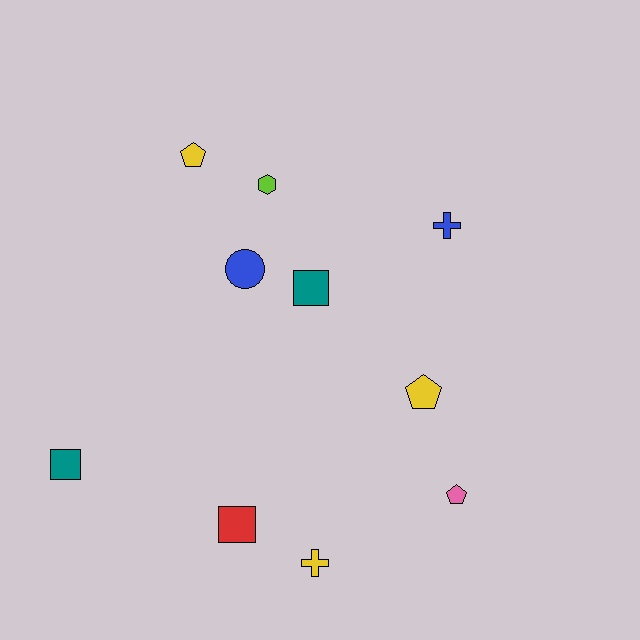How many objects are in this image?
There are 10 objects.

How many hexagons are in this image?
There is 1 hexagon.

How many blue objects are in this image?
There are 2 blue objects.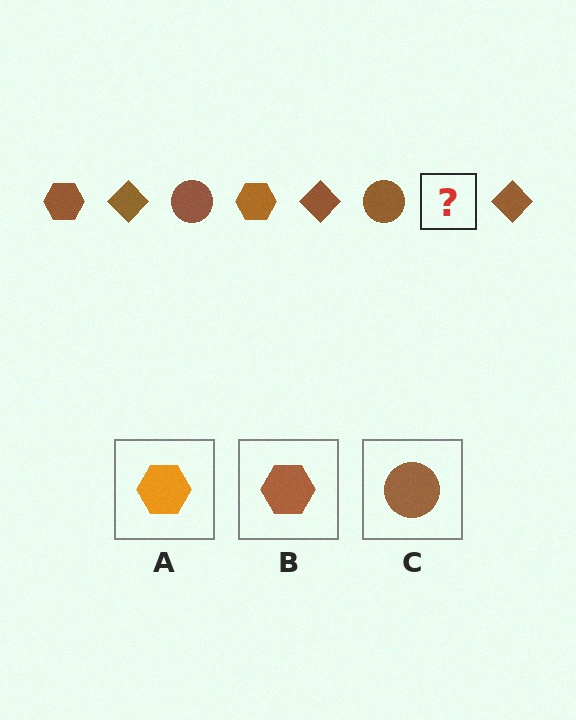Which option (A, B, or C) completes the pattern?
B.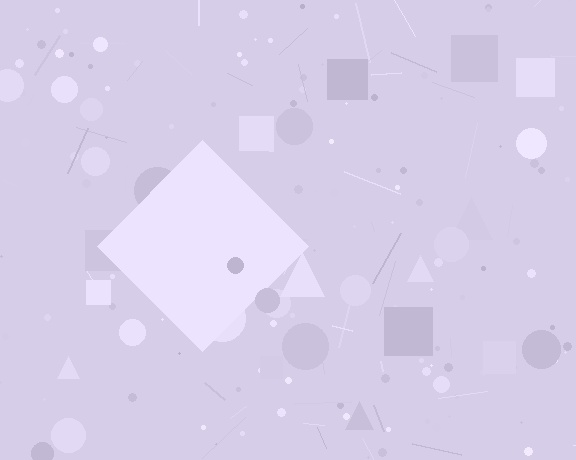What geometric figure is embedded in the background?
A diamond is embedded in the background.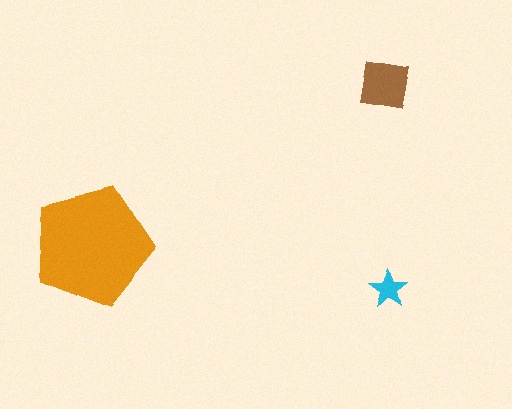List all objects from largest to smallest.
The orange pentagon, the brown square, the cyan star.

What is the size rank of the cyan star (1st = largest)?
3rd.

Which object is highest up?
The brown square is topmost.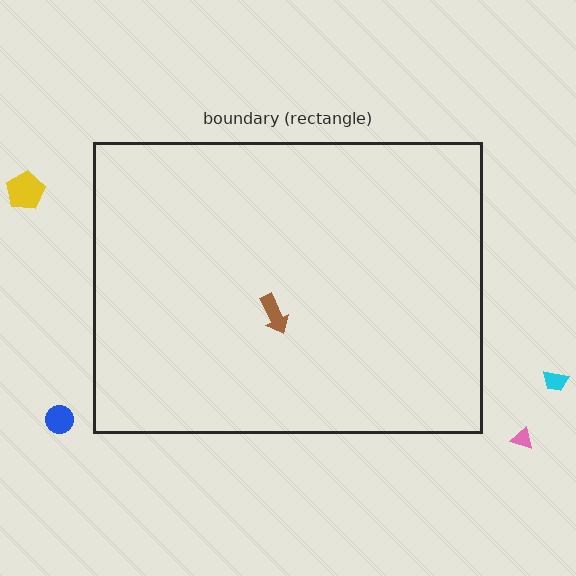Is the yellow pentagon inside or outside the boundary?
Outside.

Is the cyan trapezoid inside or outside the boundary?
Outside.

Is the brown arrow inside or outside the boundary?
Inside.